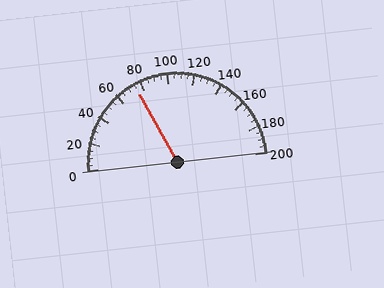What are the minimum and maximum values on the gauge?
The gauge ranges from 0 to 200.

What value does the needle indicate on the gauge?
The needle indicates approximately 75.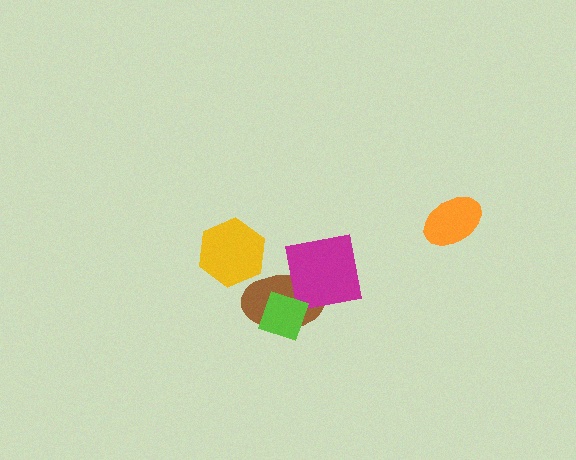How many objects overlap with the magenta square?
2 objects overlap with the magenta square.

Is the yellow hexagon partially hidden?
No, no other shape covers it.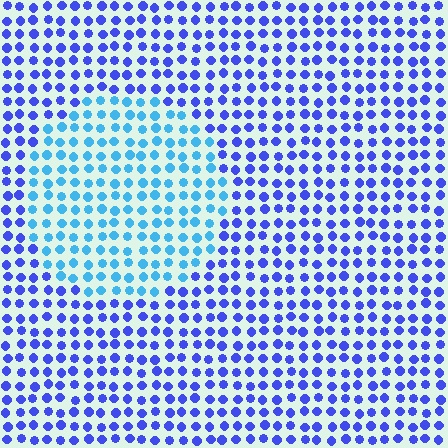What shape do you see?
I see a circle.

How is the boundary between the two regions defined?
The boundary is defined purely by a slight shift in hue (about 38 degrees). Spacing, size, and orientation are identical on both sides.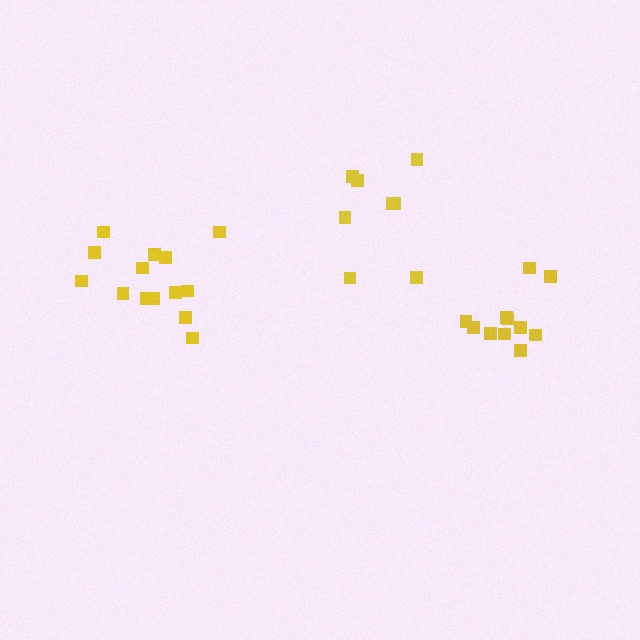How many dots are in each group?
Group 1: 8 dots, Group 2: 14 dots, Group 3: 11 dots (33 total).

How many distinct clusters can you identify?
There are 3 distinct clusters.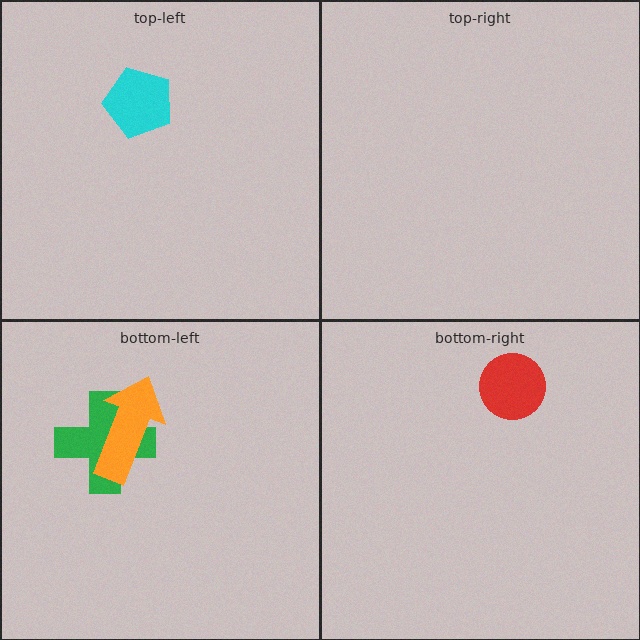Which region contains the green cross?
The bottom-left region.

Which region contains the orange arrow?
The bottom-left region.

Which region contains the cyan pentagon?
The top-left region.